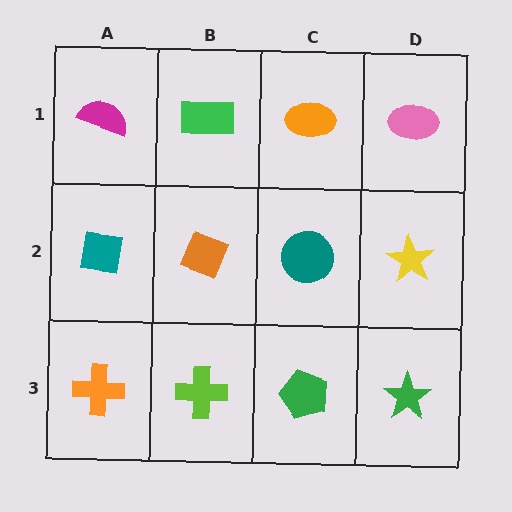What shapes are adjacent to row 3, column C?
A teal circle (row 2, column C), a lime cross (row 3, column B), a green star (row 3, column D).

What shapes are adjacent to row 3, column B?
An orange diamond (row 2, column B), an orange cross (row 3, column A), a green pentagon (row 3, column C).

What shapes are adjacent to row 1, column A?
A teal square (row 2, column A), a green rectangle (row 1, column B).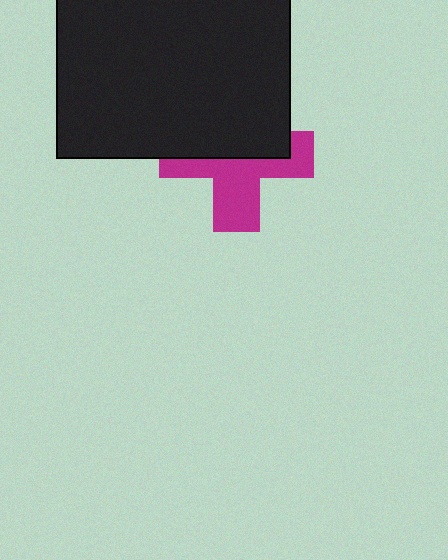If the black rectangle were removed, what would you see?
You would see the complete magenta cross.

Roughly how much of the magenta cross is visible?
About half of it is visible (roughly 49%).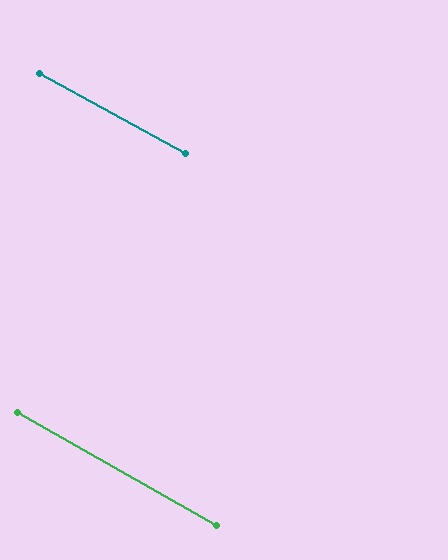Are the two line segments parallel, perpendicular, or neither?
Parallel — their directions differ by only 1.0°.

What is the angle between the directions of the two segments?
Approximately 1 degree.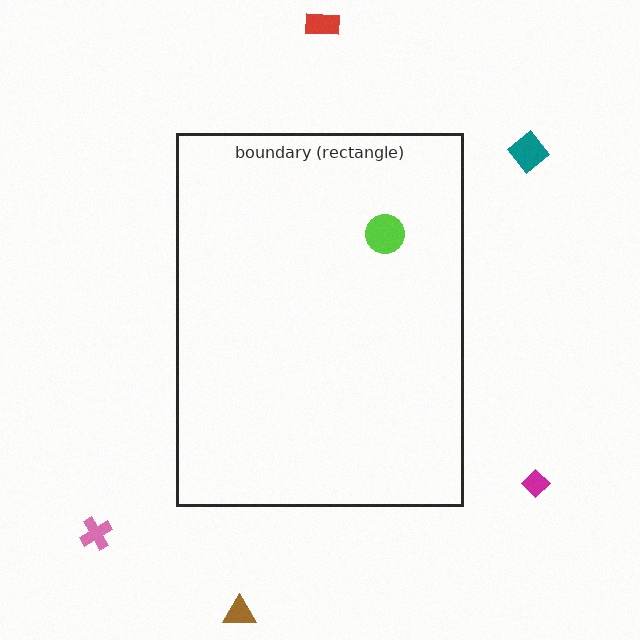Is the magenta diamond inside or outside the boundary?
Outside.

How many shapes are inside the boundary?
1 inside, 5 outside.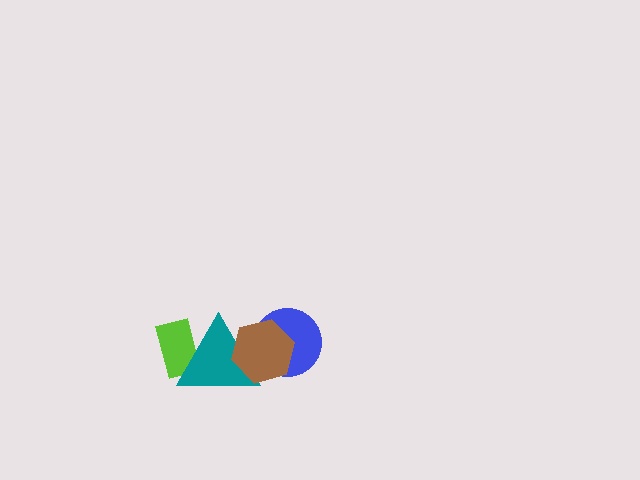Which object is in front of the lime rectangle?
The teal triangle is in front of the lime rectangle.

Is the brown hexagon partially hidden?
No, no other shape covers it.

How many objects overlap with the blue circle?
2 objects overlap with the blue circle.